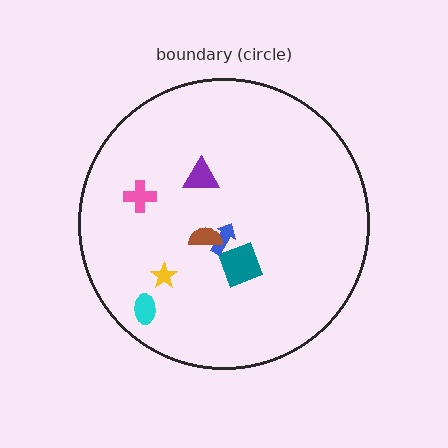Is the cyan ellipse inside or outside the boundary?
Inside.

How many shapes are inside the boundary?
7 inside, 0 outside.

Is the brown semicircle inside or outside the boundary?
Inside.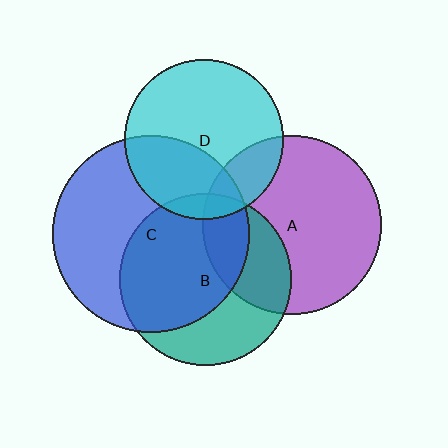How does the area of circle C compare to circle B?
Approximately 1.3 times.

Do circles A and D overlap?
Yes.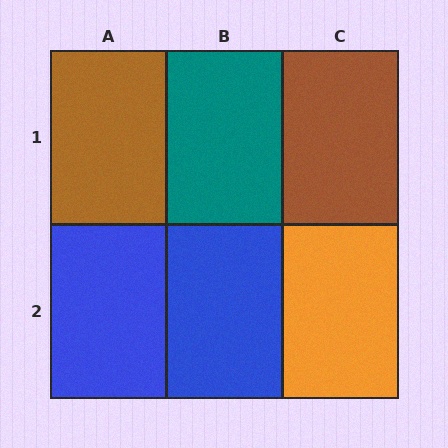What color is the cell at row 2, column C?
Orange.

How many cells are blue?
2 cells are blue.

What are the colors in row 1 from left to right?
Brown, teal, brown.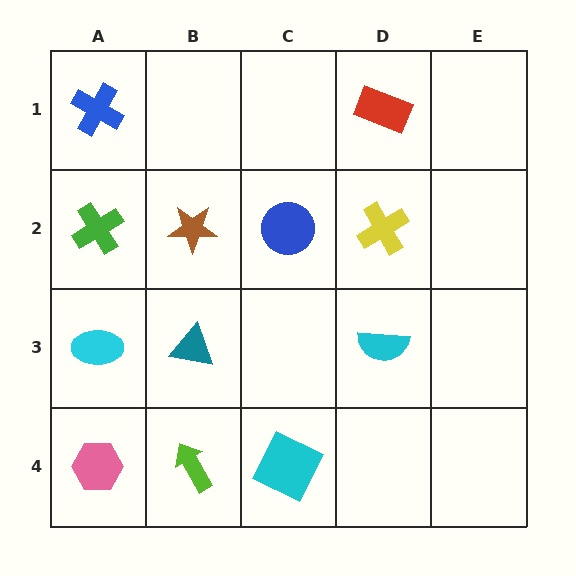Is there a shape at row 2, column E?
No, that cell is empty.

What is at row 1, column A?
A blue cross.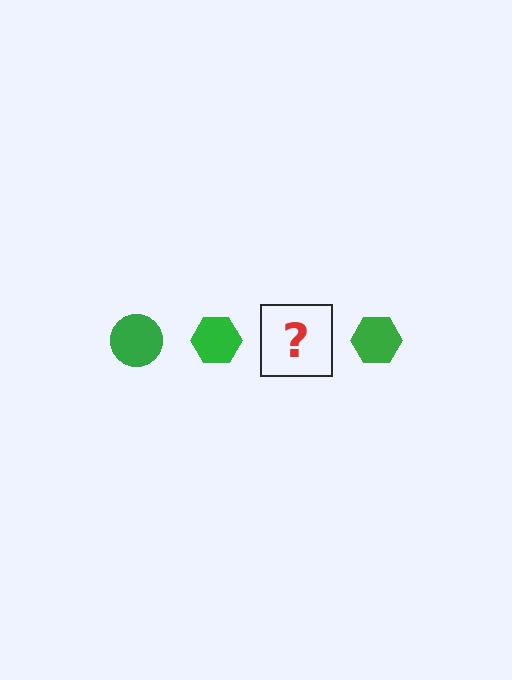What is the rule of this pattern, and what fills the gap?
The rule is that the pattern cycles through circle, hexagon shapes in green. The gap should be filled with a green circle.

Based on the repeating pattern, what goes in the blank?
The blank should be a green circle.